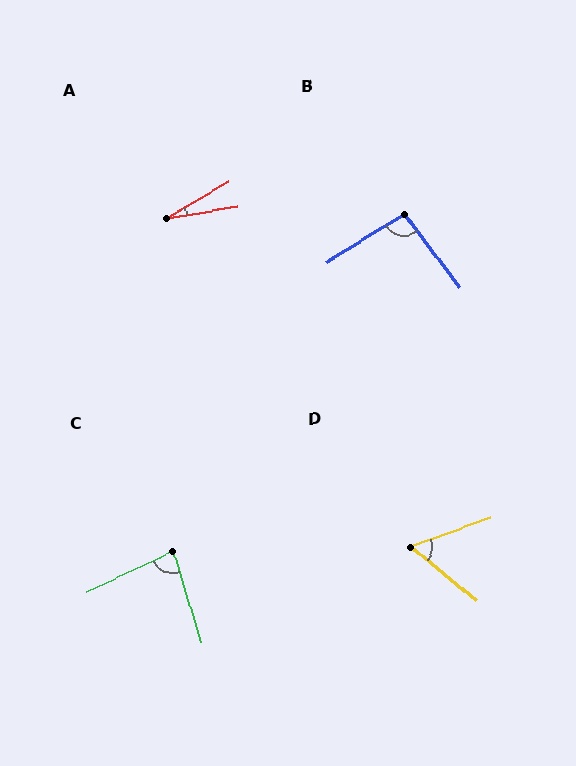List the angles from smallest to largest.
A (21°), D (59°), C (82°), B (96°).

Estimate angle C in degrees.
Approximately 82 degrees.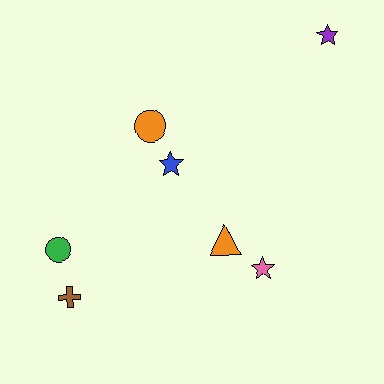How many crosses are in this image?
There is 1 cross.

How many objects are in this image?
There are 7 objects.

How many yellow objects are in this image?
There are no yellow objects.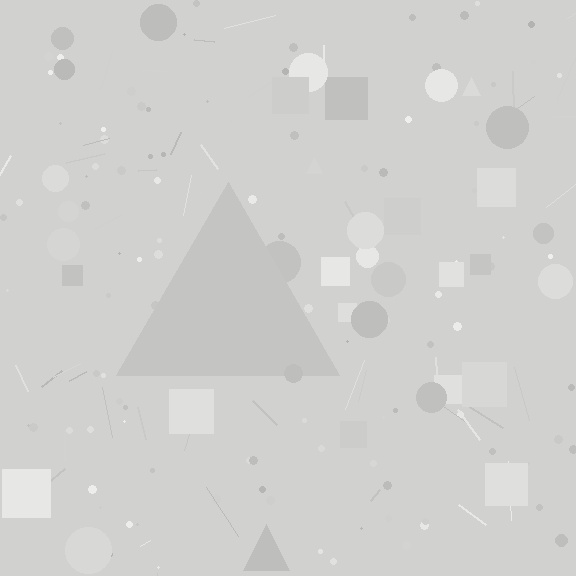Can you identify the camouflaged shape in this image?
The camouflaged shape is a triangle.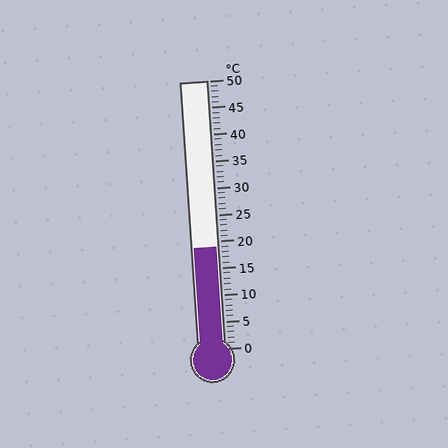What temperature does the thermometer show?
The thermometer shows approximately 19°C.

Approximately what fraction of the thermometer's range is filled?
The thermometer is filled to approximately 40% of its range.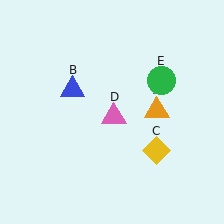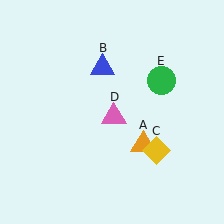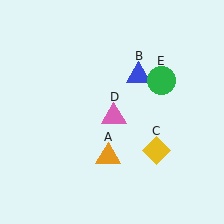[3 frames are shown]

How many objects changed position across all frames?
2 objects changed position: orange triangle (object A), blue triangle (object B).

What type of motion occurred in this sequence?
The orange triangle (object A), blue triangle (object B) rotated clockwise around the center of the scene.